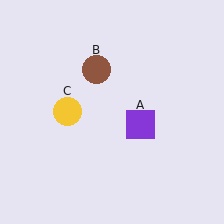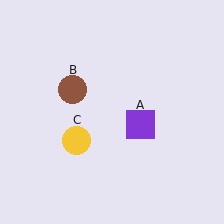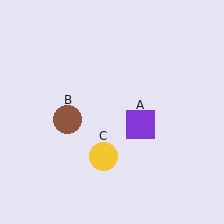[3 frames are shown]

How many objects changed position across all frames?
2 objects changed position: brown circle (object B), yellow circle (object C).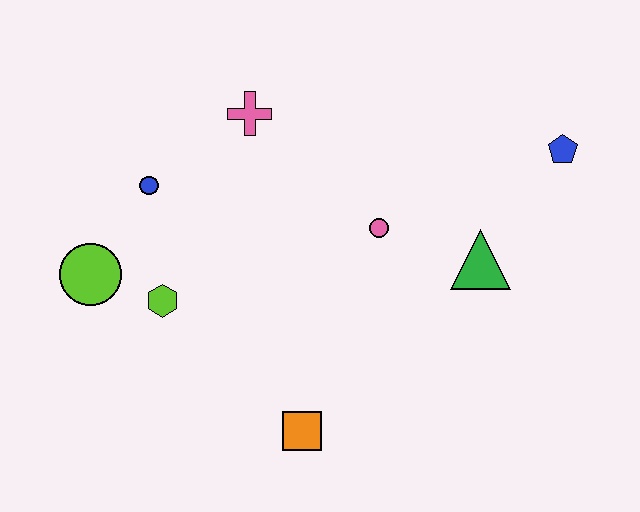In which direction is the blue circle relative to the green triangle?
The blue circle is to the left of the green triangle.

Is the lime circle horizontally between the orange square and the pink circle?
No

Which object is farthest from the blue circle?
The blue pentagon is farthest from the blue circle.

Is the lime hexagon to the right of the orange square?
No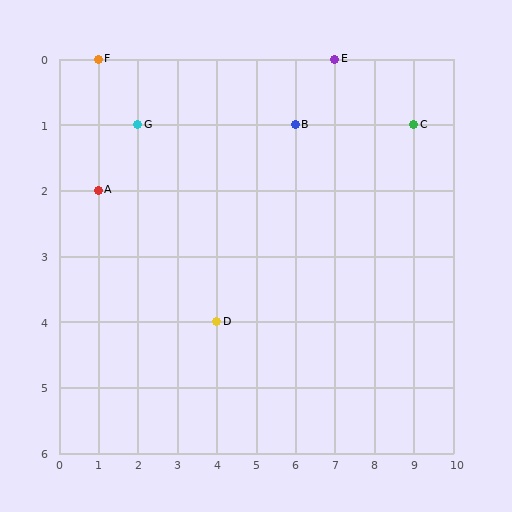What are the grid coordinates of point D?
Point D is at grid coordinates (4, 4).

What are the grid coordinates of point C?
Point C is at grid coordinates (9, 1).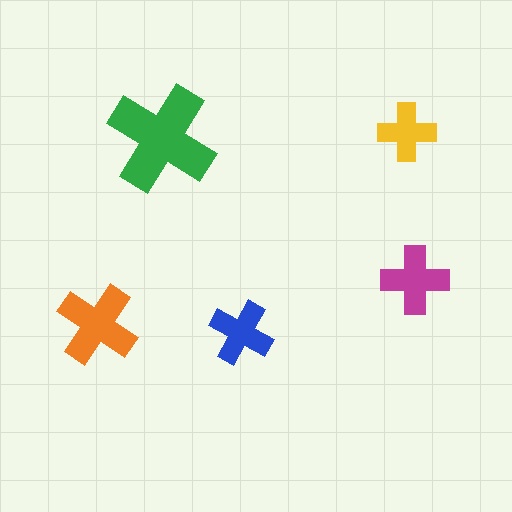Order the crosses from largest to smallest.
the green one, the orange one, the magenta one, the blue one, the yellow one.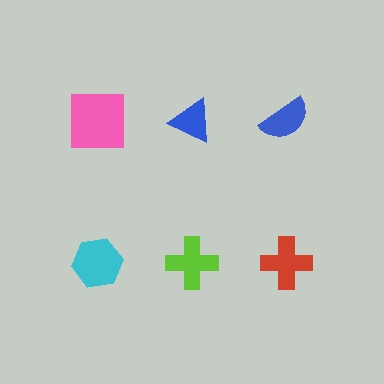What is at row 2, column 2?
A lime cross.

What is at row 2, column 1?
A cyan hexagon.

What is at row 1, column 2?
A blue triangle.